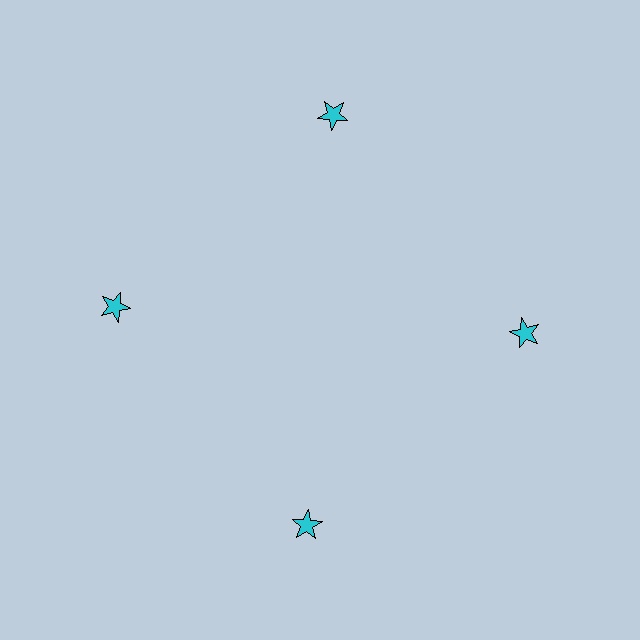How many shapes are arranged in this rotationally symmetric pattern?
There are 4 shapes, arranged in 4 groups of 1.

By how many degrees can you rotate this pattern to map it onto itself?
The pattern maps onto itself every 90 degrees of rotation.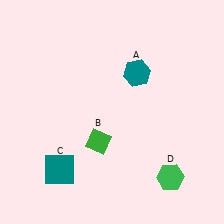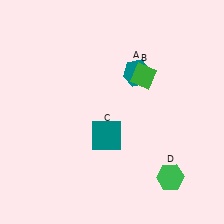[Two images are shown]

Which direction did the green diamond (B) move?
The green diamond (B) moved up.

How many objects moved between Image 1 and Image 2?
2 objects moved between the two images.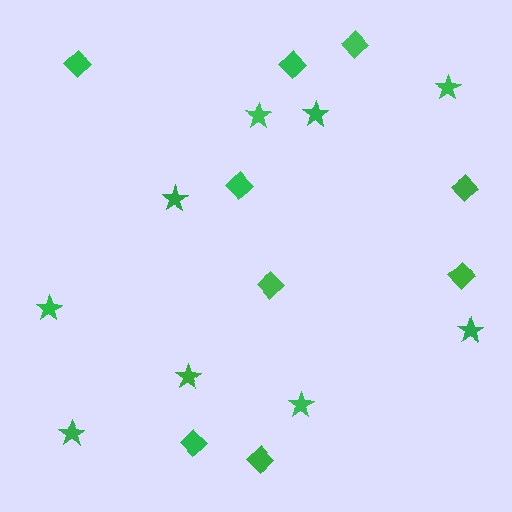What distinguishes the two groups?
There are 2 groups: one group of stars (9) and one group of diamonds (9).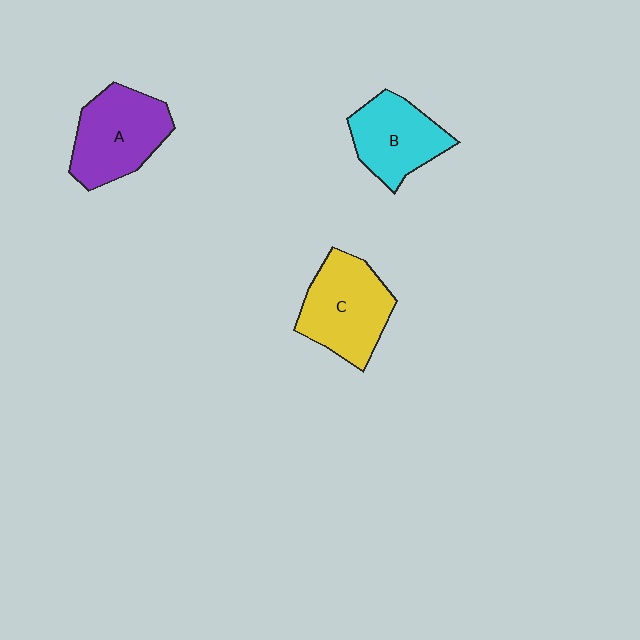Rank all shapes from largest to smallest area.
From largest to smallest: C (yellow), A (purple), B (cyan).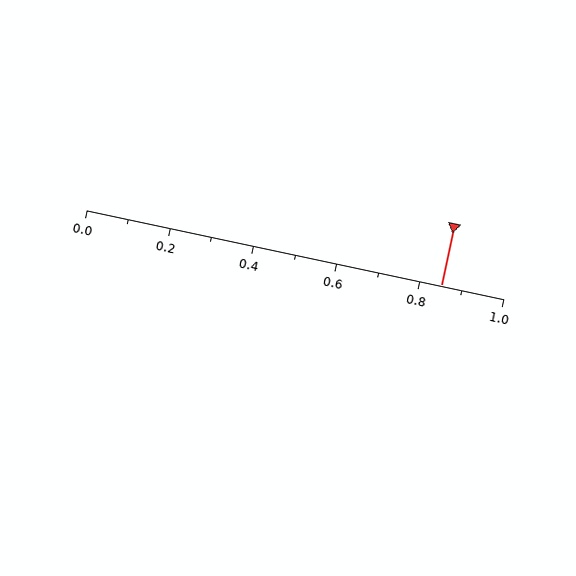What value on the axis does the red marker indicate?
The marker indicates approximately 0.85.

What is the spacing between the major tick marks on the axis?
The major ticks are spaced 0.2 apart.